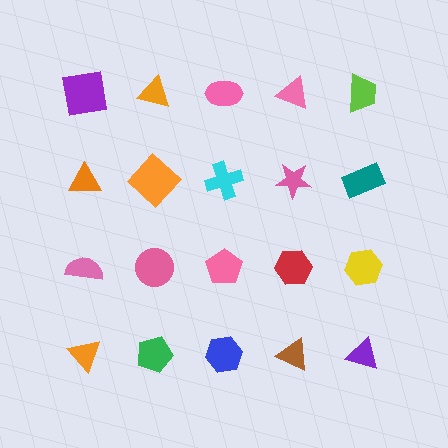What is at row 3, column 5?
A yellow hexagon.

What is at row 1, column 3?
A pink ellipse.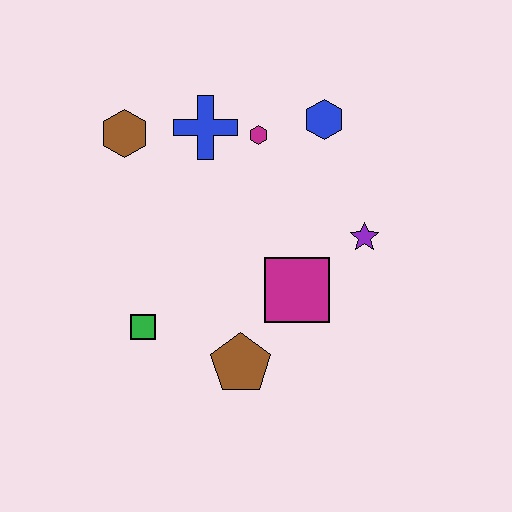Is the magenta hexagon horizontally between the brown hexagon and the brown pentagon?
No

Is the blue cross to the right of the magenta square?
No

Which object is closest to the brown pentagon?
The magenta square is closest to the brown pentagon.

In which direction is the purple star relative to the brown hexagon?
The purple star is to the right of the brown hexagon.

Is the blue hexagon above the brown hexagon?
Yes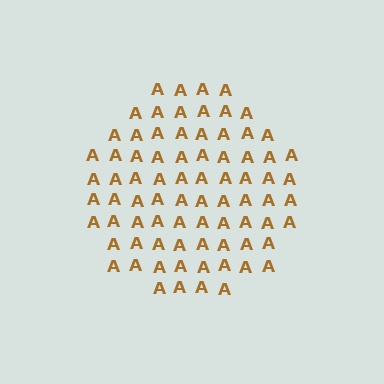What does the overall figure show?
The overall figure shows a circle.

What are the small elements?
The small elements are letter A's.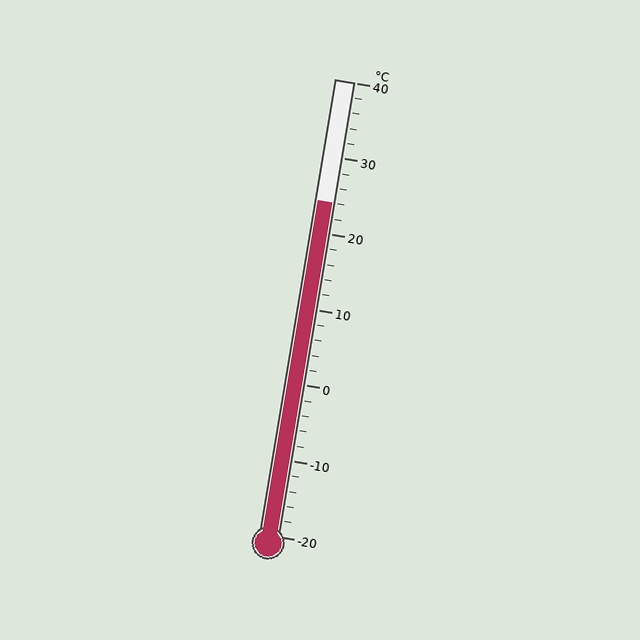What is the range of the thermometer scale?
The thermometer scale ranges from -20°C to 40°C.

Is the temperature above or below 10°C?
The temperature is above 10°C.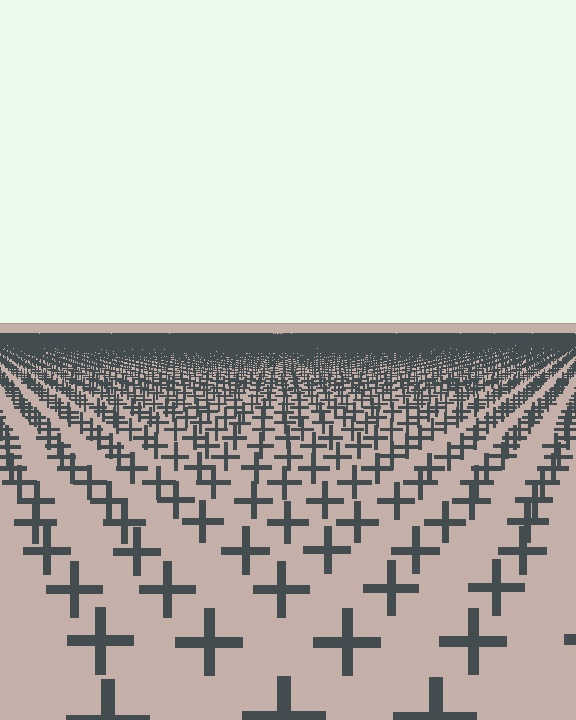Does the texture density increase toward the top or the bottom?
Density increases toward the top.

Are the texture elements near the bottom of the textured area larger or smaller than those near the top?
Larger. Near the bottom, elements are closer to the viewer and appear at a bigger on-screen size.